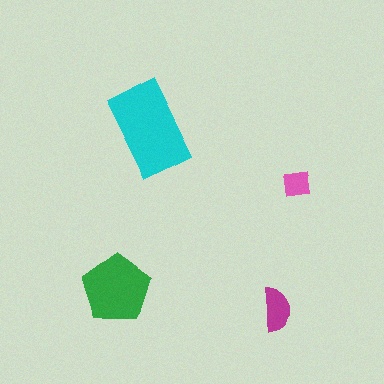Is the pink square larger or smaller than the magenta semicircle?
Smaller.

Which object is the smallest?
The pink square.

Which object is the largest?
The cyan rectangle.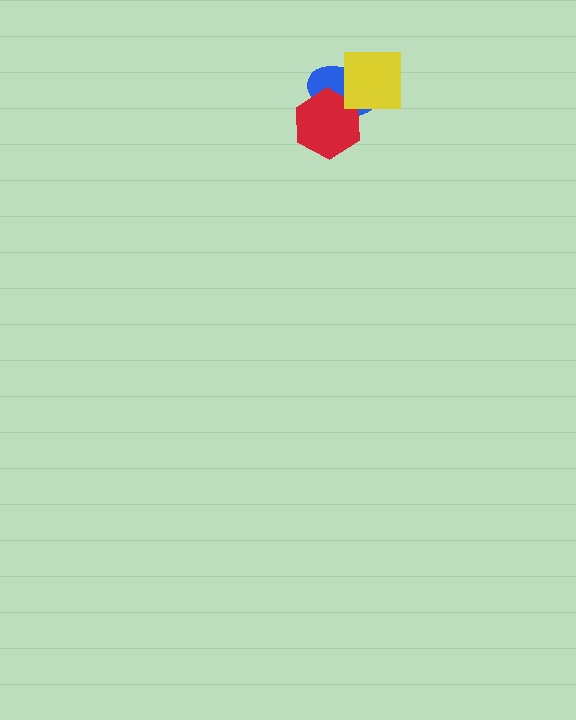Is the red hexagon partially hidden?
No, no other shape covers it.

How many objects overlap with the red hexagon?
1 object overlaps with the red hexagon.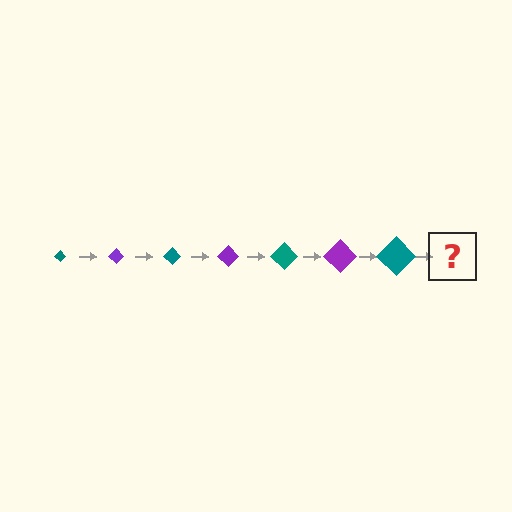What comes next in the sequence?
The next element should be a purple diamond, larger than the previous one.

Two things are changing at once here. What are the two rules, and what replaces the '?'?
The two rules are that the diamond grows larger each step and the color cycles through teal and purple. The '?' should be a purple diamond, larger than the previous one.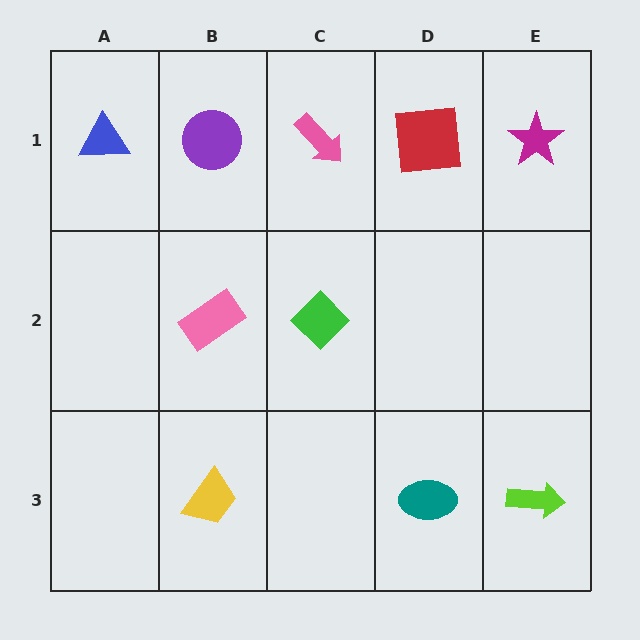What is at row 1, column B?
A purple circle.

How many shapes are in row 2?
2 shapes.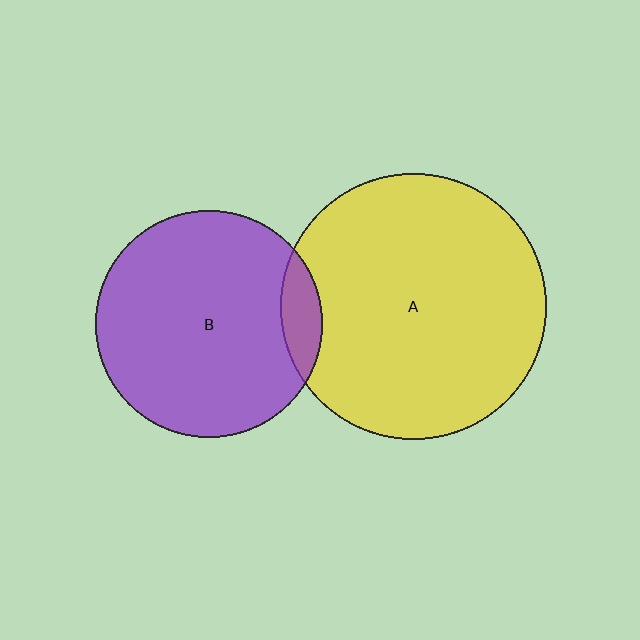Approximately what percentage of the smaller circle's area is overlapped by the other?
Approximately 10%.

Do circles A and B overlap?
Yes.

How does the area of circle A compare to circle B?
Approximately 1.4 times.